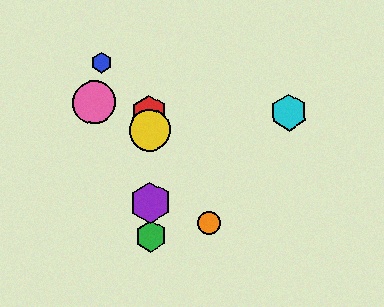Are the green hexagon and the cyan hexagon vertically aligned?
No, the green hexagon is at x≈151 and the cyan hexagon is at x≈289.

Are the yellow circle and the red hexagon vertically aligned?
Yes, both are at x≈150.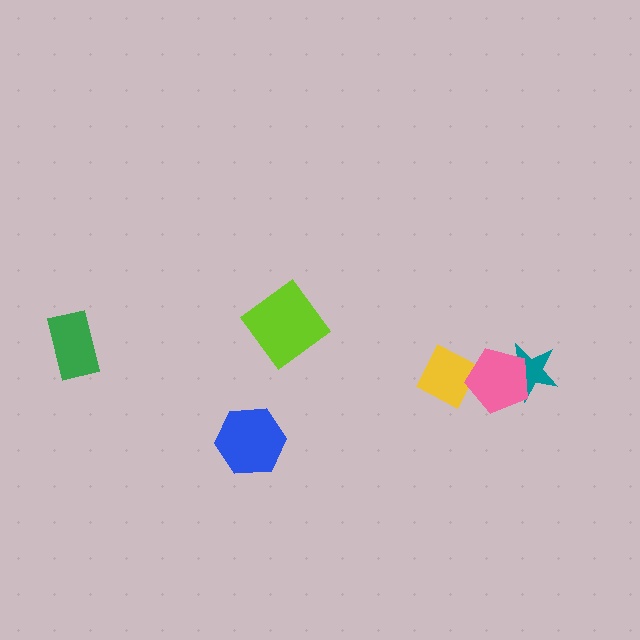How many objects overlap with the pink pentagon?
2 objects overlap with the pink pentagon.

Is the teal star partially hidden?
Yes, it is partially covered by another shape.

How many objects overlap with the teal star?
1 object overlaps with the teal star.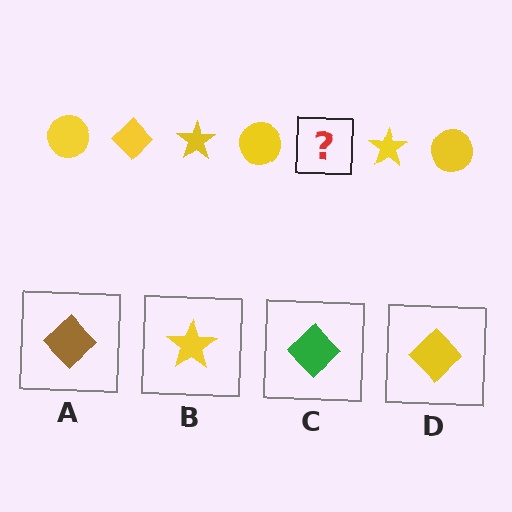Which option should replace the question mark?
Option D.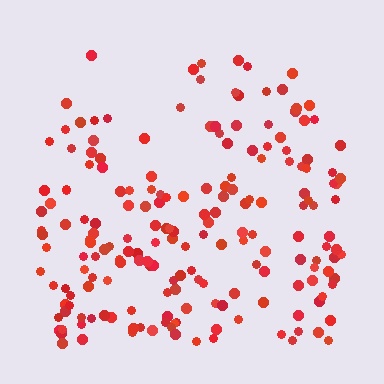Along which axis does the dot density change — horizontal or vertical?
Vertical.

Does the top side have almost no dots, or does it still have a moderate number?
Still a moderate number, just noticeably fewer than the bottom.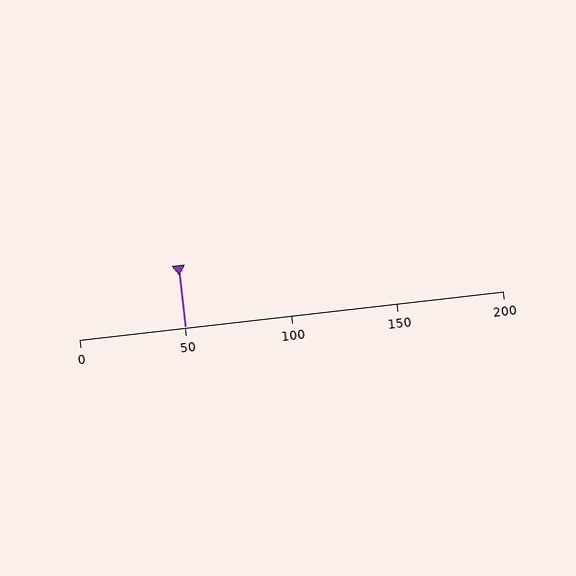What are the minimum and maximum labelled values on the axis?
The axis runs from 0 to 200.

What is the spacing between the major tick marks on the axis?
The major ticks are spaced 50 apart.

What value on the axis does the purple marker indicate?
The marker indicates approximately 50.